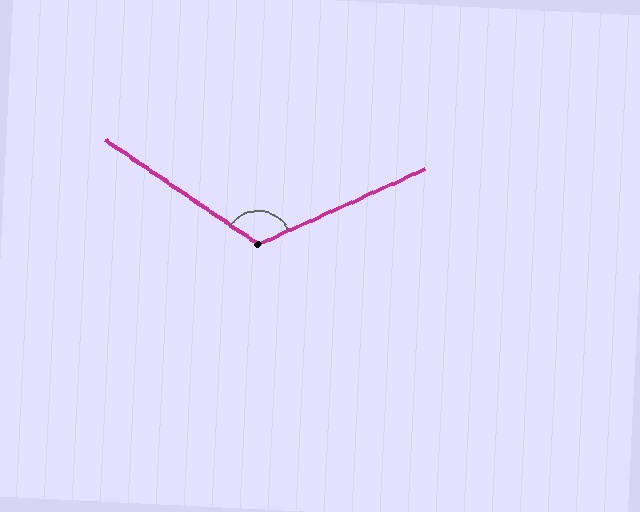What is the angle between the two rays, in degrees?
Approximately 122 degrees.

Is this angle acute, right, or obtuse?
It is obtuse.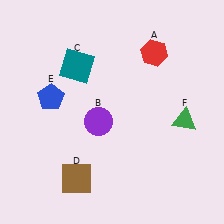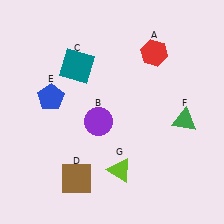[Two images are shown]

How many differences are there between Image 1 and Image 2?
There is 1 difference between the two images.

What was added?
A lime triangle (G) was added in Image 2.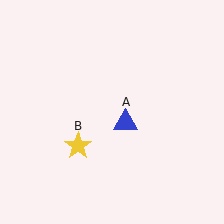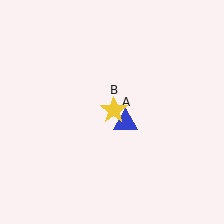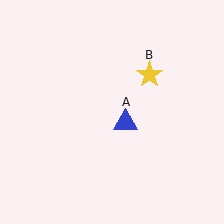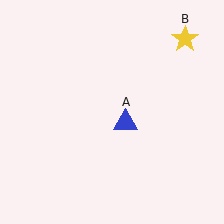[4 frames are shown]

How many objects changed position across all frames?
1 object changed position: yellow star (object B).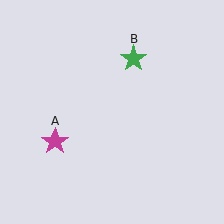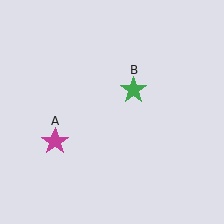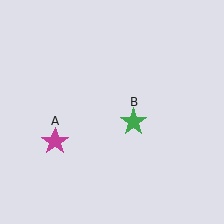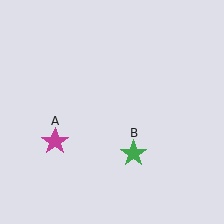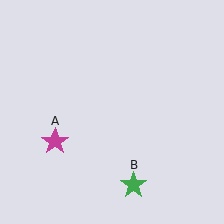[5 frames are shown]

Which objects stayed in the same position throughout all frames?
Magenta star (object A) remained stationary.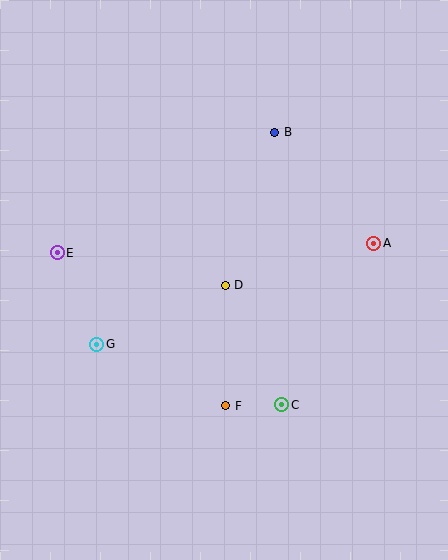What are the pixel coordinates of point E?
Point E is at (57, 253).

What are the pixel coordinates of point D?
Point D is at (225, 285).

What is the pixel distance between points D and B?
The distance between D and B is 160 pixels.